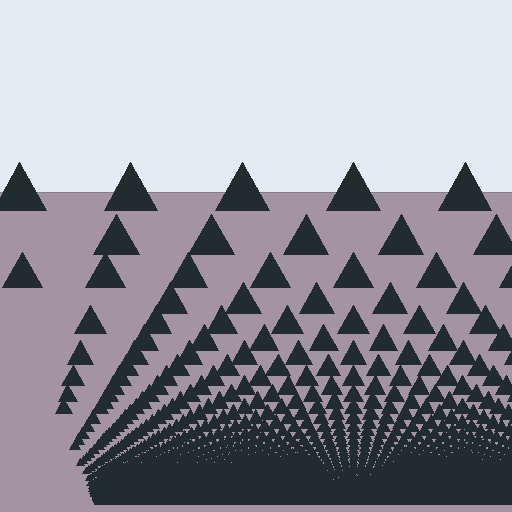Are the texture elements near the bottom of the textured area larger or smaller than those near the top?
Smaller. The gradient is inverted — elements near the bottom are smaller and denser.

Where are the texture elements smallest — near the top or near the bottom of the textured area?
Near the bottom.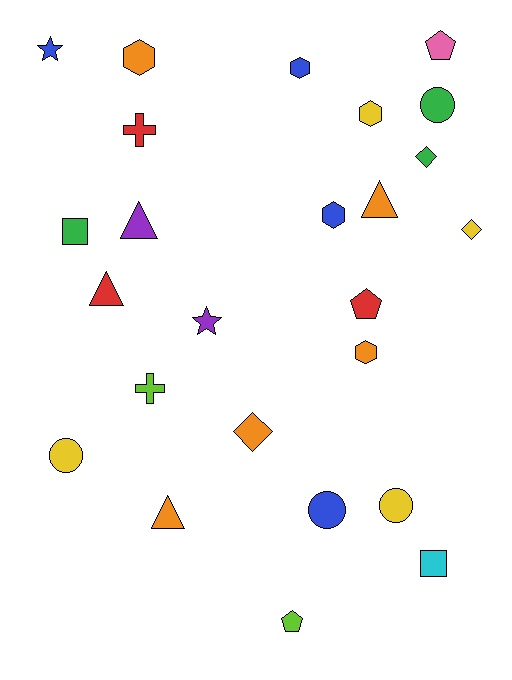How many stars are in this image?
There are 2 stars.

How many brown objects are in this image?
There are no brown objects.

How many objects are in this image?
There are 25 objects.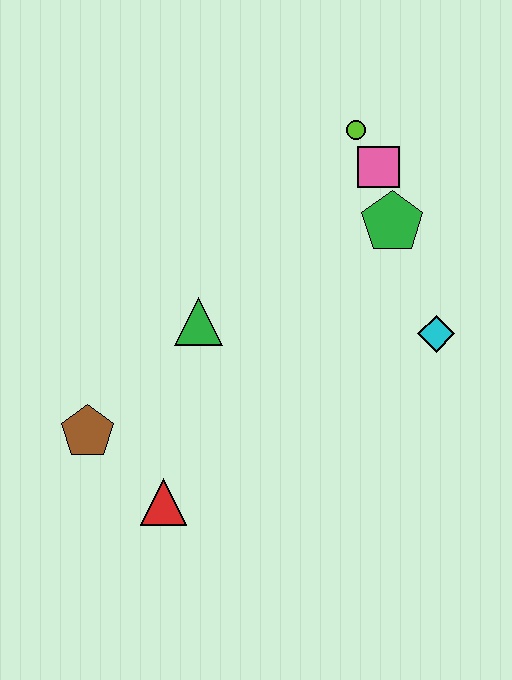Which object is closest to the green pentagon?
The pink square is closest to the green pentagon.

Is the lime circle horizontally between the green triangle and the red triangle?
No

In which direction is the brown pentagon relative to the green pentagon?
The brown pentagon is to the left of the green pentagon.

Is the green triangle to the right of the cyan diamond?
No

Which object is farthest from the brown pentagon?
The lime circle is farthest from the brown pentagon.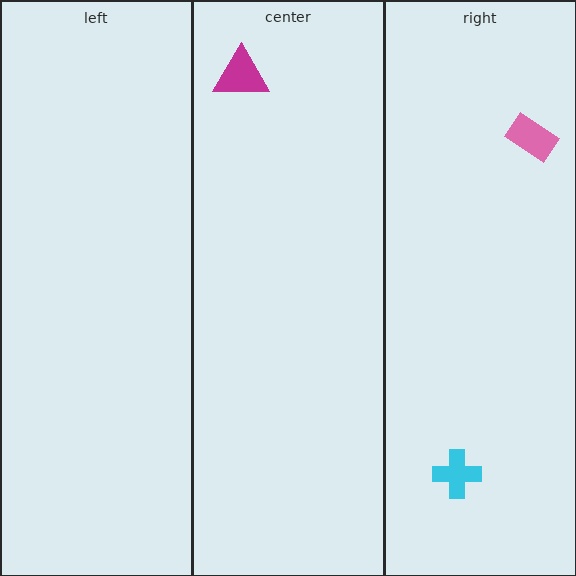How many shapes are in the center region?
1.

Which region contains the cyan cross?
The right region.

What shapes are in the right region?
The cyan cross, the pink rectangle.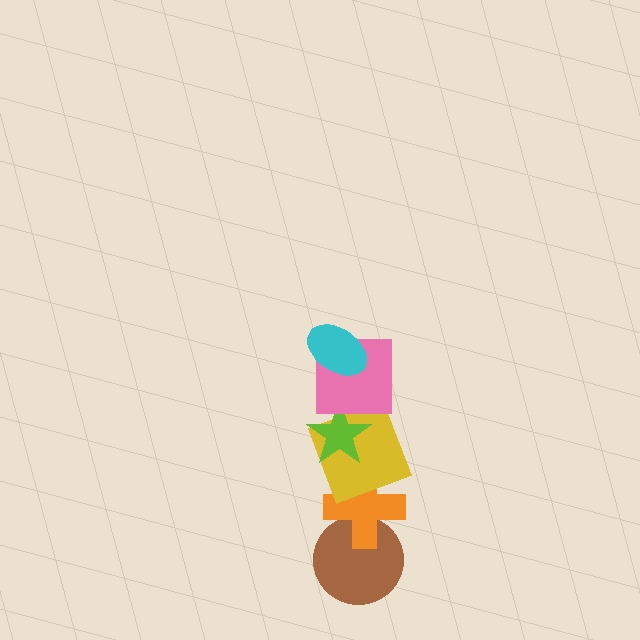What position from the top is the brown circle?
The brown circle is 6th from the top.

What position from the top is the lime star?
The lime star is 3rd from the top.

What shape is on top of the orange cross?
The yellow square is on top of the orange cross.